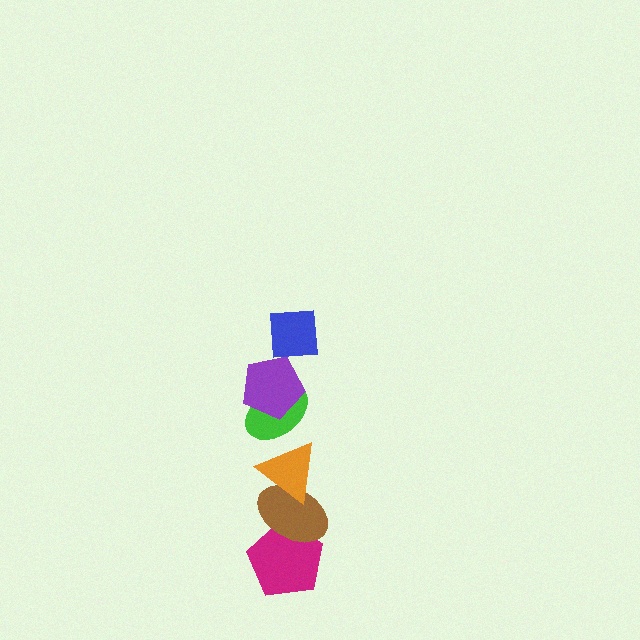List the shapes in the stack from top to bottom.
From top to bottom: the blue square, the purple pentagon, the green ellipse, the orange triangle, the brown ellipse, the magenta pentagon.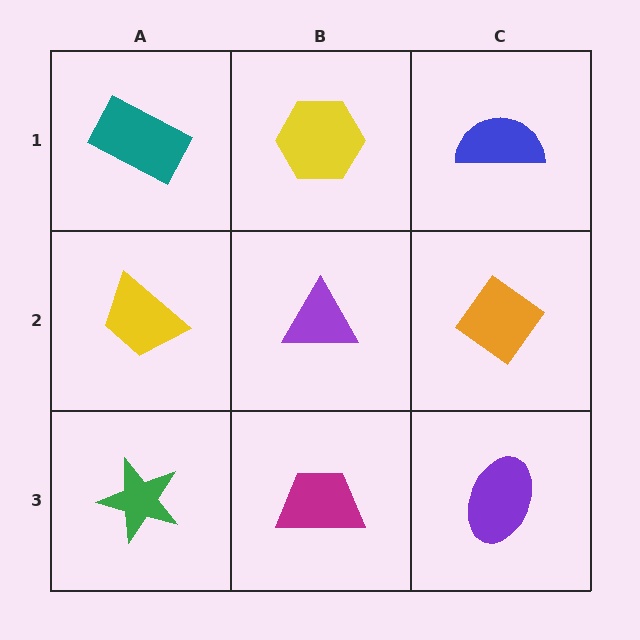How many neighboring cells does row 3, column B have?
3.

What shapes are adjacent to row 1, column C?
An orange diamond (row 2, column C), a yellow hexagon (row 1, column B).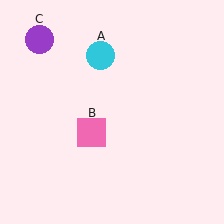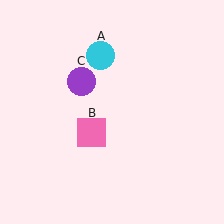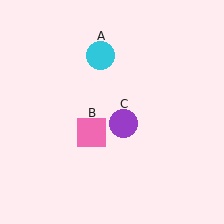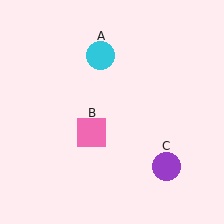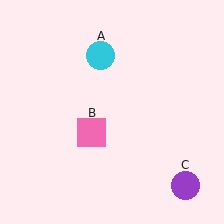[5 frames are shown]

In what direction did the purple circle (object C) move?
The purple circle (object C) moved down and to the right.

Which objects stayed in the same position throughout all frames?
Cyan circle (object A) and pink square (object B) remained stationary.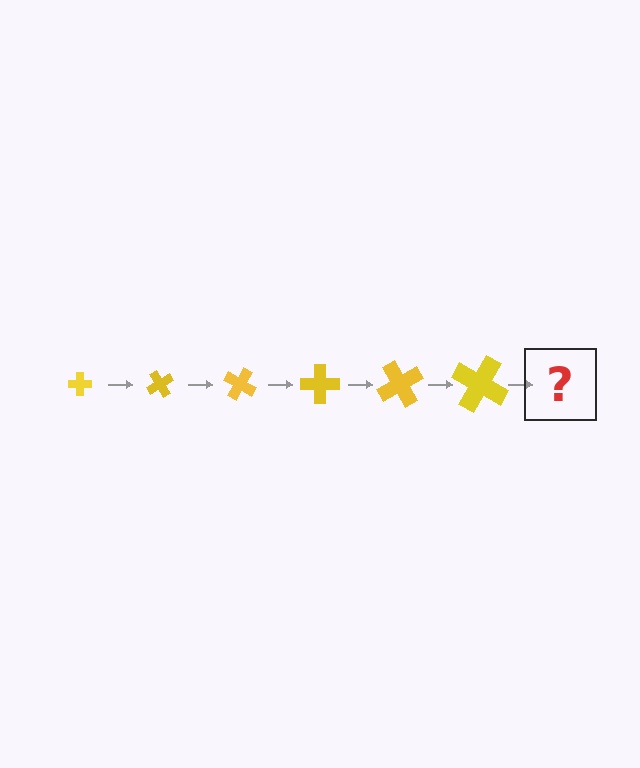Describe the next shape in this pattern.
It should be a cross, larger than the previous one and rotated 360 degrees from the start.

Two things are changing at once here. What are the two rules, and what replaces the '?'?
The two rules are that the cross grows larger each step and it rotates 60 degrees each step. The '?' should be a cross, larger than the previous one and rotated 360 degrees from the start.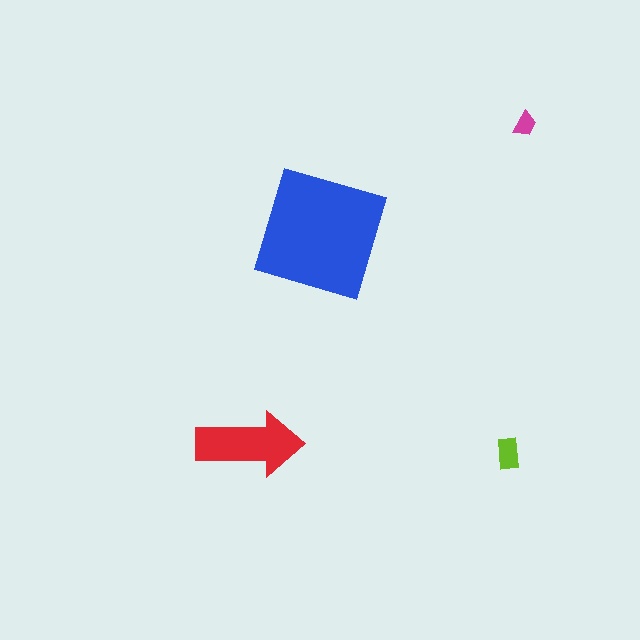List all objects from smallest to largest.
The magenta trapezoid, the lime rectangle, the red arrow, the blue square.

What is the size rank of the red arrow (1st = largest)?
2nd.